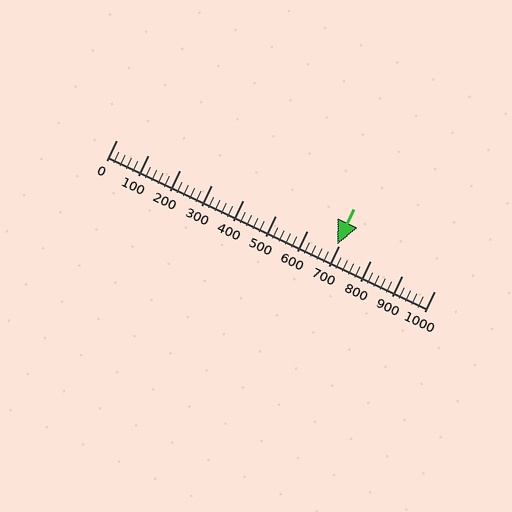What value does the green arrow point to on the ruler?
The green arrow points to approximately 696.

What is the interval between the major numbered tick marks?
The major tick marks are spaced 100 units apart.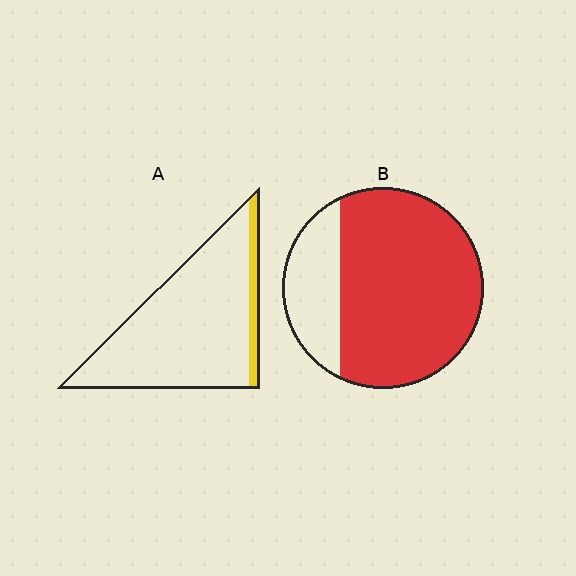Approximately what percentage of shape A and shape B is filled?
A is approximately 10% and B is approximately 75%.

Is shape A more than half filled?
No.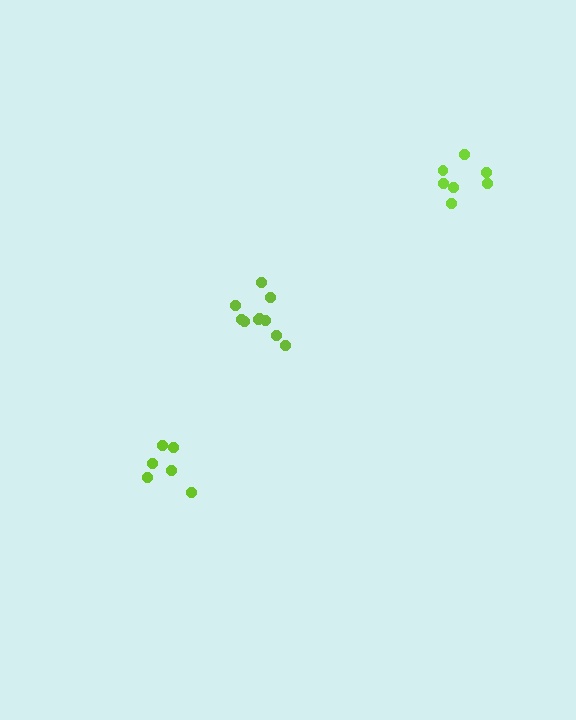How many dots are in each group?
Group 1: 10 dots, Group 2: 7 dots, Group 3: 6 dots (23 total).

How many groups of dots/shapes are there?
There are 3 groups.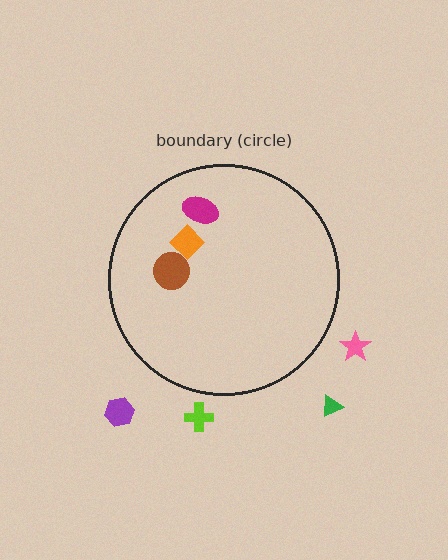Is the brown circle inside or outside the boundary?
Inside.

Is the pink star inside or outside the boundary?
Outside.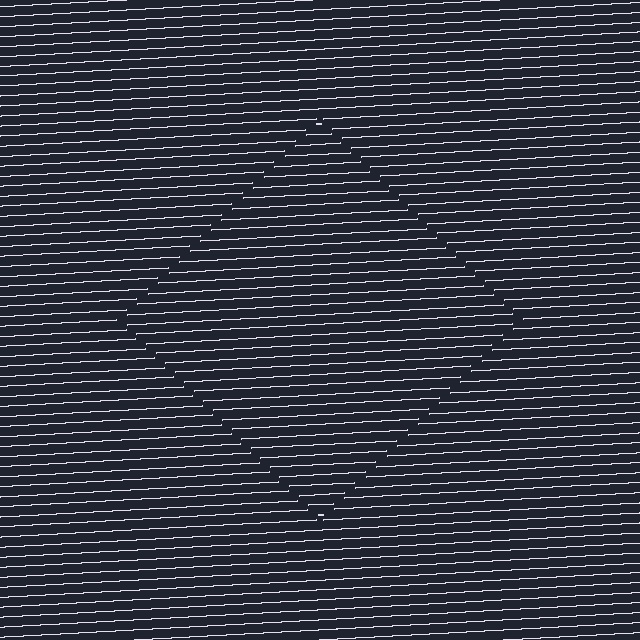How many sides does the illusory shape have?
4 sides — the line-ends trace a square.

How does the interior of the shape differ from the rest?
The interior of the shape contains the same grating, shifted by half a period — the contour is defined by the phase discontinuity where line-ends from the inner and outer gratings abut.